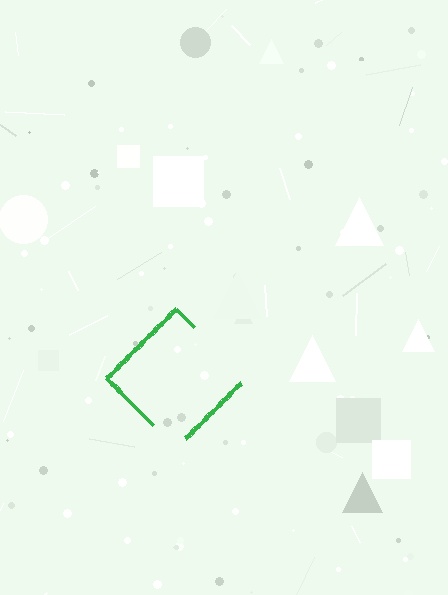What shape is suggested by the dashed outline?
The dashed outline suggests a diamond.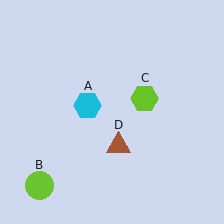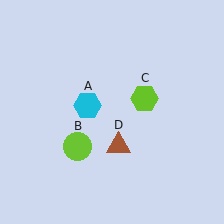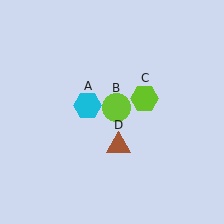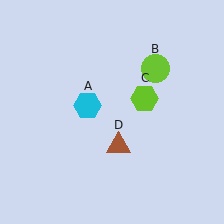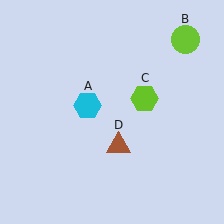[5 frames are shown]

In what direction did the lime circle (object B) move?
The lime circle (object B) moved up and to the right.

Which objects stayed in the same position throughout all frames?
Cyan hexagon (object A) and lime hexagon (object C) and brown triangle (object D) remained stationary.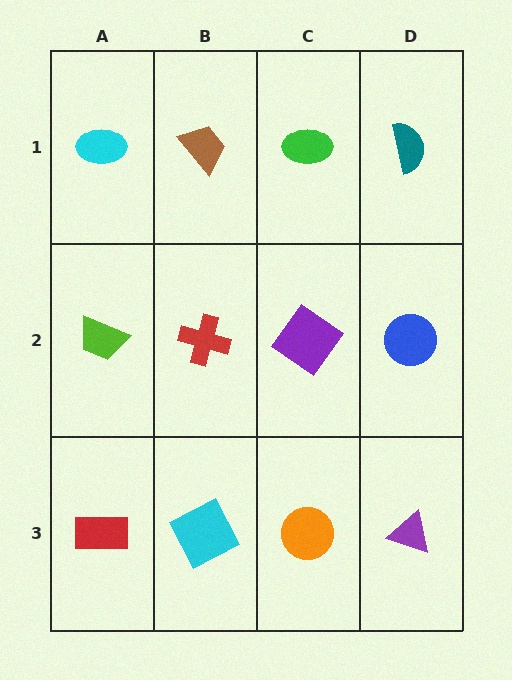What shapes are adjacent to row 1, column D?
A blue circle (row 2, column D), a green ellipse (row 1, column C).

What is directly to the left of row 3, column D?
An orange circle.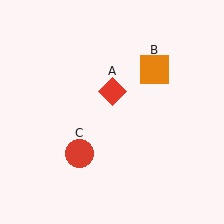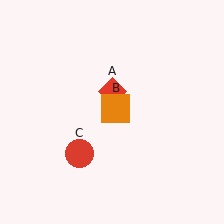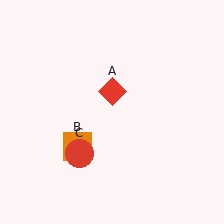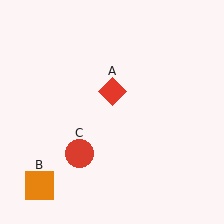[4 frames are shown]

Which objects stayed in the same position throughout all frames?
Red diamond (object A) and red circle (object C) remained stationary.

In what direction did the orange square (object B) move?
The orange square (object B) moved down and to the left.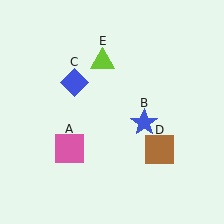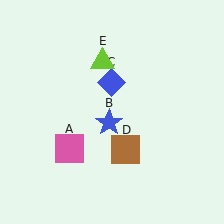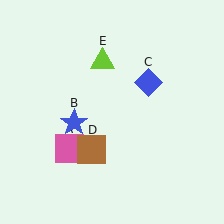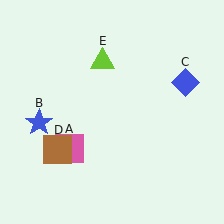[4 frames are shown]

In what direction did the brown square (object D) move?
The brown square (object D) moved left.